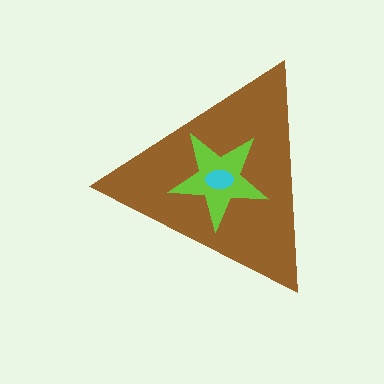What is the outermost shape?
The brown triangle.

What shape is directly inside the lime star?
The cyan ellipse.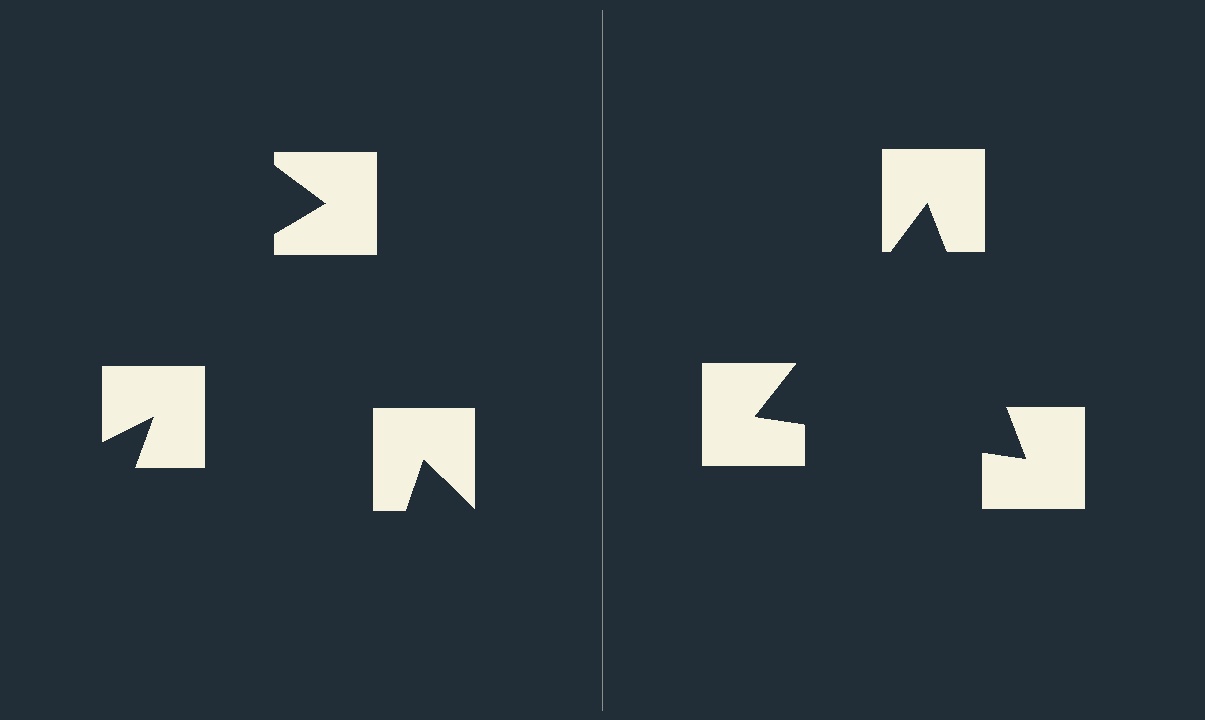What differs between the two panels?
The notched squares are positioned identically on both sides; only the wedge orientations differ. On the right they align to a triangle; on the left they are misaligned.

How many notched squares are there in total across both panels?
6 — 3 on each side.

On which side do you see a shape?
An illusory triangle appears on the right side. On the left side the wedge cuts are rotated, so no coherent shape forms.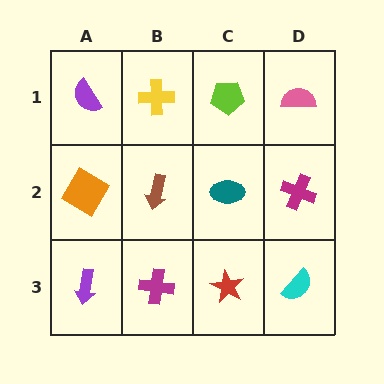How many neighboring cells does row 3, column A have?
2.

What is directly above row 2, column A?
A purple semicircle.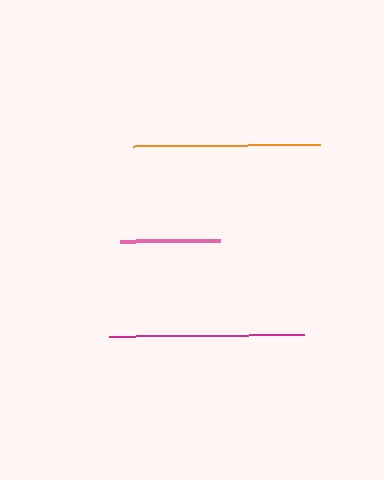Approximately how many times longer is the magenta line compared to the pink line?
The magenta line is approximately 1.9 times the length of the pink line.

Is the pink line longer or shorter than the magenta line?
The magenta line is longer than the pink line.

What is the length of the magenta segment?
The magenta segment is approximately 195 pixels long.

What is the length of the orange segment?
The orange segment is approximately 187 pixels long.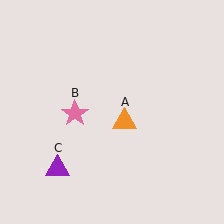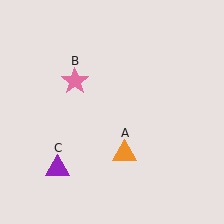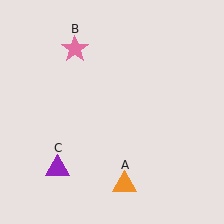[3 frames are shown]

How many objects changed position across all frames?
2 objects changed position: orange triangle (object A), pink star (object B).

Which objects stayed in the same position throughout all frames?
Purple triangle (object C) remained stationary.